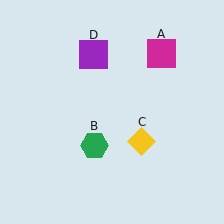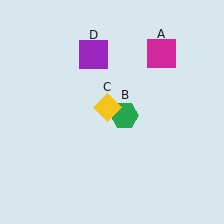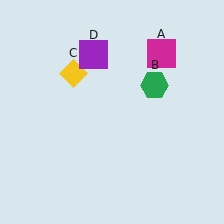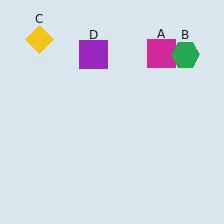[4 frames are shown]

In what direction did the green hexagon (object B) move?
The green hexagon (object B) moved up and to the right.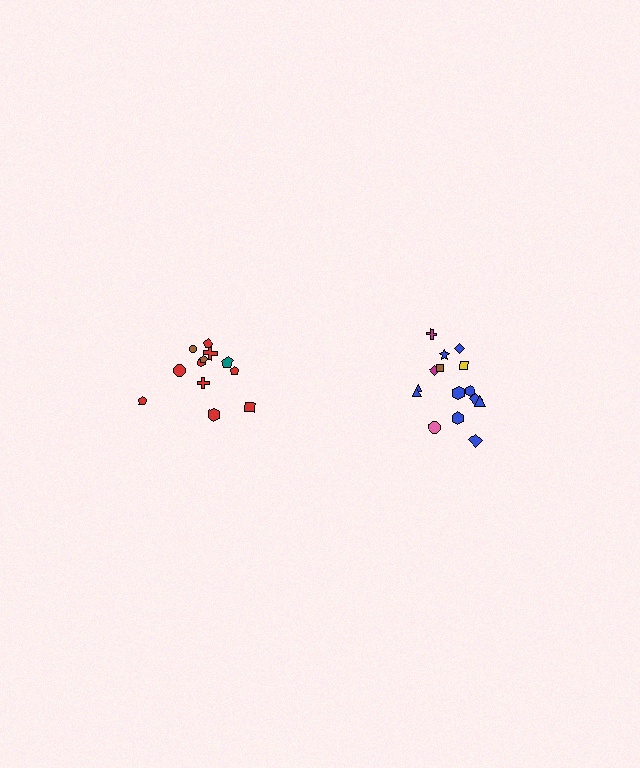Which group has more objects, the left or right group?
The right group.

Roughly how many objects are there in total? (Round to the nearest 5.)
Roughly 25 objects in total.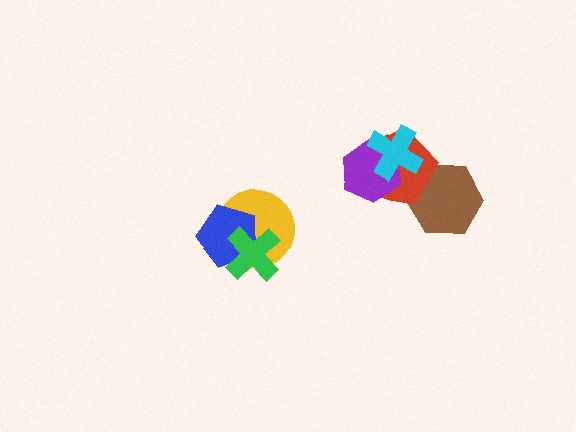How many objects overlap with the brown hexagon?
1 object overlaps with the brown hexagon.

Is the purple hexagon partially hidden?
Yes, it is partially covered by another shape.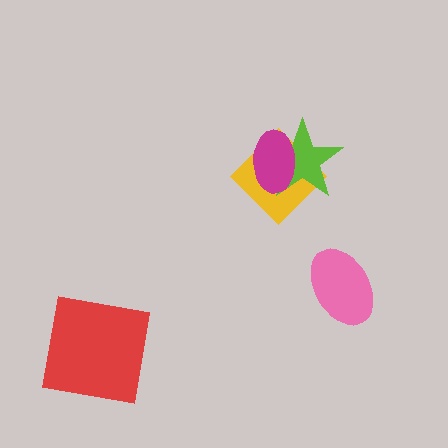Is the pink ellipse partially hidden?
No, no other shape covers it.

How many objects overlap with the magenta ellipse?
2 objects overlap with the magenta ellipse.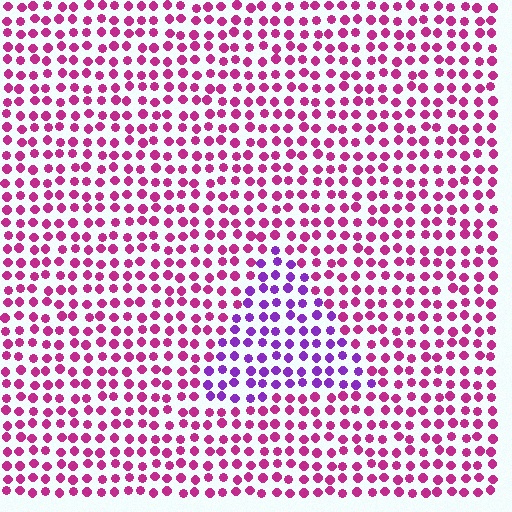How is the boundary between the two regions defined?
The boundary is defined purely by a slight shift in hue (about 43 degrees). Spacing, size, and orientation are identical on both sides.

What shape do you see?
I see a triangle.